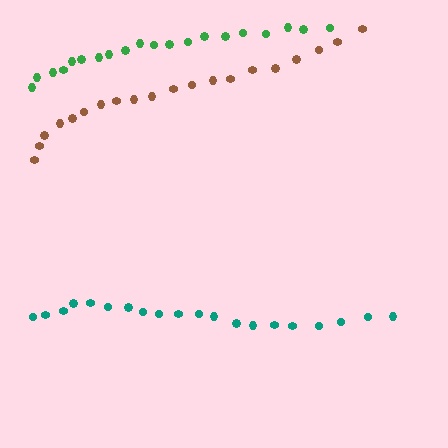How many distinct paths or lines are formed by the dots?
There are 3 distinct paths.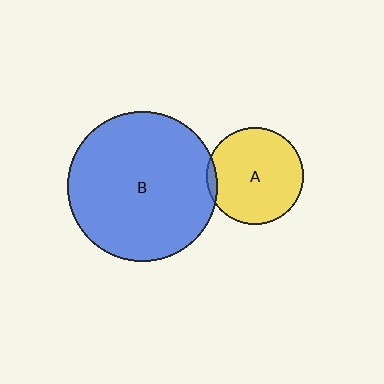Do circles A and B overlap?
Yes.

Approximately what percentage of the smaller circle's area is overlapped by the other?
Approximately 5%.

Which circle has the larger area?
Circle B (blue).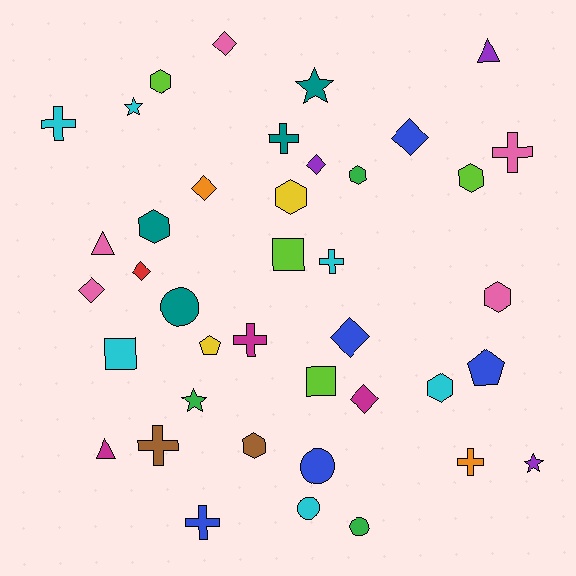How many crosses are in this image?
There are 8 crosses.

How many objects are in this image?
There are 40 objects.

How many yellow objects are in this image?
There are 2 yellow objects.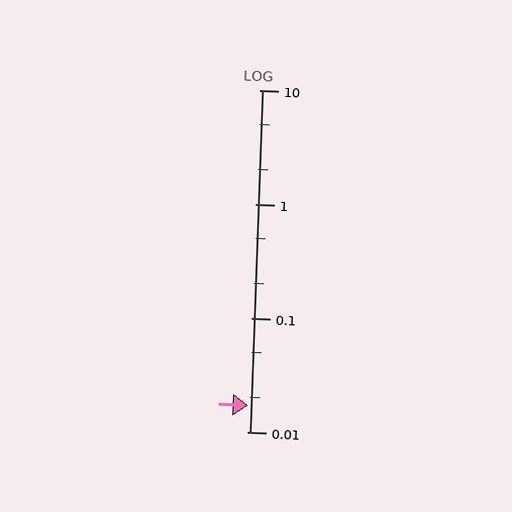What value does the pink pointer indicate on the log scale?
The pointer indicates approximately 0.017.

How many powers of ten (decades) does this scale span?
The scale spans 3 decades, from 0.01 to 10.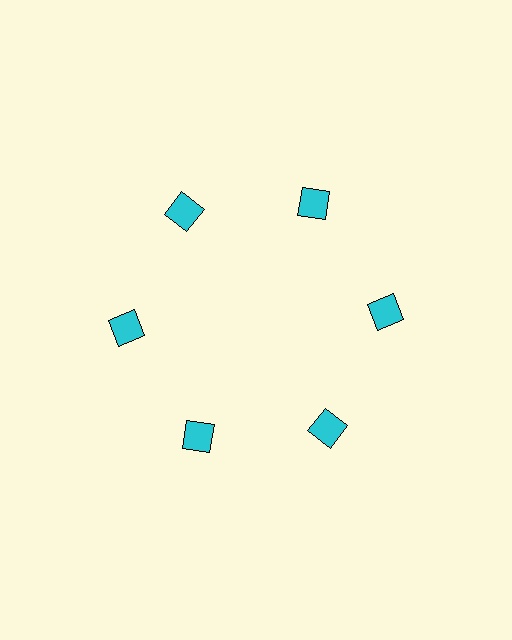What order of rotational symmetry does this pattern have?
This pattern has 6-fold rotational symmetry.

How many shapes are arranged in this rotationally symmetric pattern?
There are 6 shapes, arranged in 6 groups of 1.